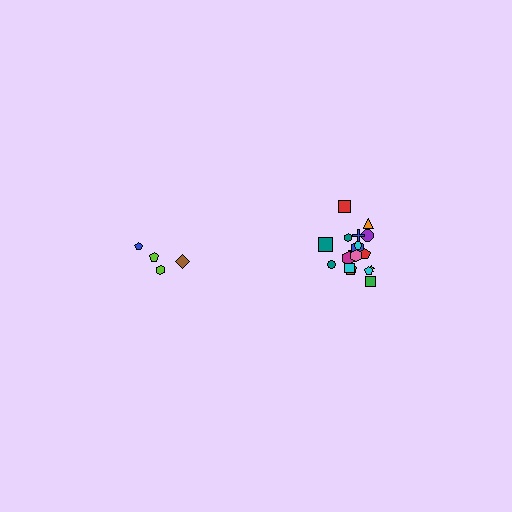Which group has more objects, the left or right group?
The right group.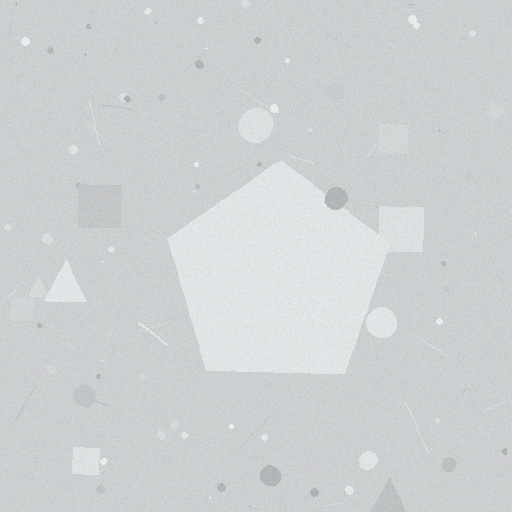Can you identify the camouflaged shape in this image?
The camouflaged shape is a pentagon.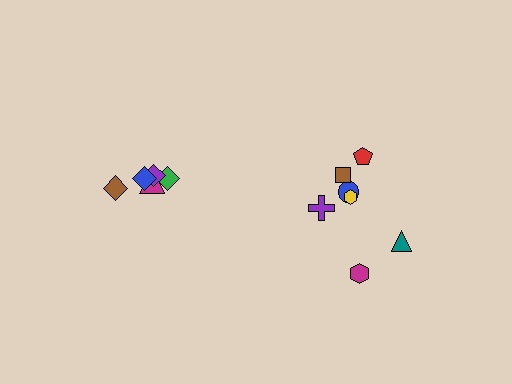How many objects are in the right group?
There are 7 objects.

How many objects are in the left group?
There are 5 objects.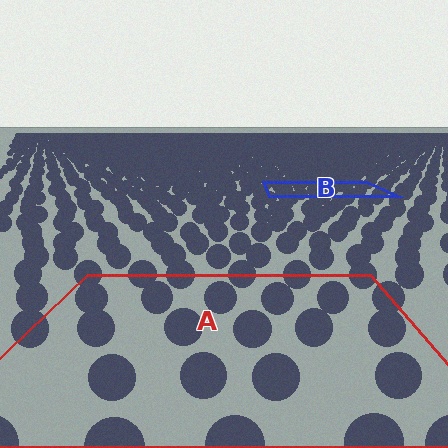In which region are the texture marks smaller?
The texture marks are smaller in region B, because it is farther away.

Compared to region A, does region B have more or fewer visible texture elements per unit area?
Region B has more texture elements per unit area — they are packed more densely because it is farther away.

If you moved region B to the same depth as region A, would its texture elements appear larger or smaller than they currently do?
They would appear larger. At a closer depth, the same texture elements are projected at a bigger on-screen size.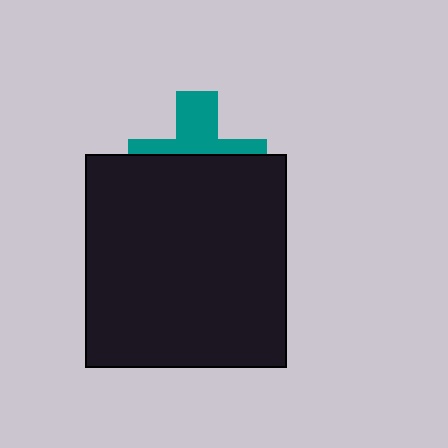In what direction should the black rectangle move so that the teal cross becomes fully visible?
The black rectangle should move down. That is the shortest direction to clear the overlap and leave the teal cross fully visible.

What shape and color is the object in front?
The object in front is a black rectangle.